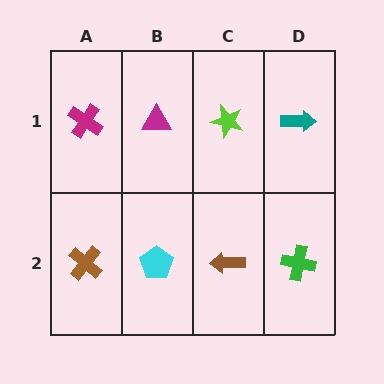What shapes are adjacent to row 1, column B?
A cyan pentagon (row 2, column B), a magenta cross (row 1, column A), a lime star (row 1, column C).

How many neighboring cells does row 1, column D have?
2.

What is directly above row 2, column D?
A teal arrow.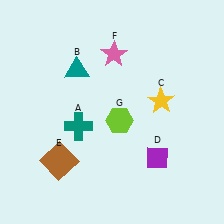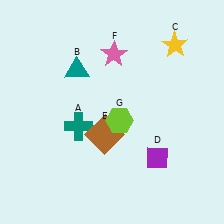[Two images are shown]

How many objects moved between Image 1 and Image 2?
2 objects moved between the two images.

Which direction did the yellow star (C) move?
The yellow star (C) moved up.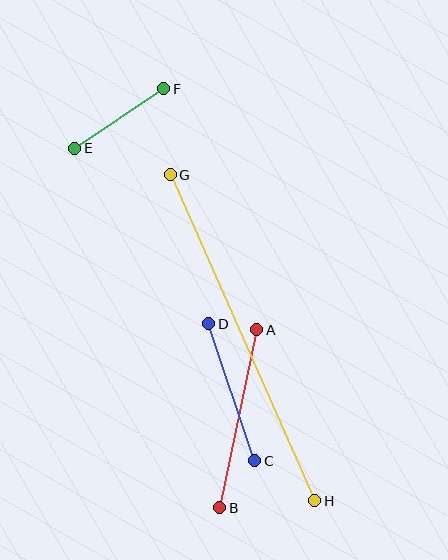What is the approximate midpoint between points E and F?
The midpoint is at approximately (119, 119) pixels.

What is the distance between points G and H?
The distance is approximately 357 pixels.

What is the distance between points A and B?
The distance is approximately 182 pixels.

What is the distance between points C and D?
The distance is approximately 144 pixels.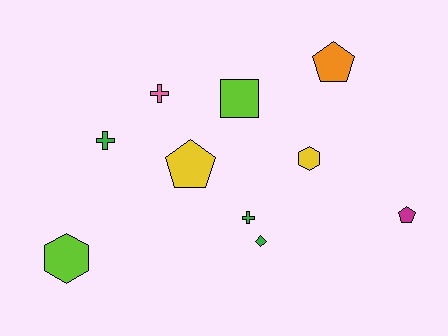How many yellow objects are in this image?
There are 2 yellow objects.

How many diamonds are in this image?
There is 1 diamond.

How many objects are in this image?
There are 10 objects.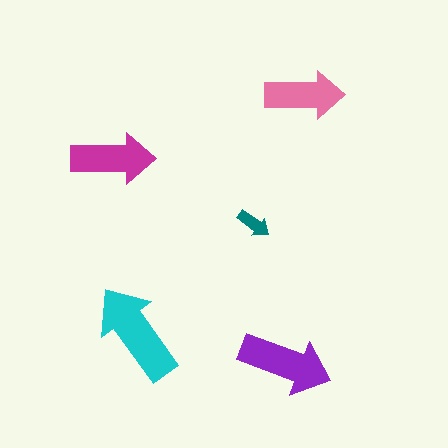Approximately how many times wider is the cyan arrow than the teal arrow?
About 3 times wider.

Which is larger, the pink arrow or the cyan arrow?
The cyan one.